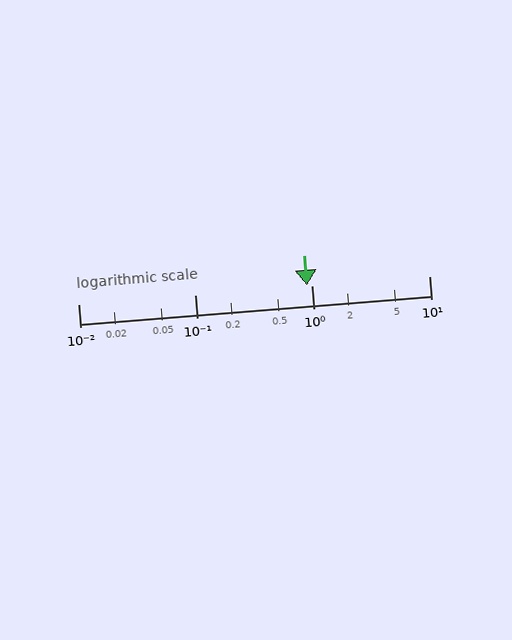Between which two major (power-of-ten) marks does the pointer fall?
The pointer is between 0.1 and 1.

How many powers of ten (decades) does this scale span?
The scale spans 3 decades, from 0.01 to 10.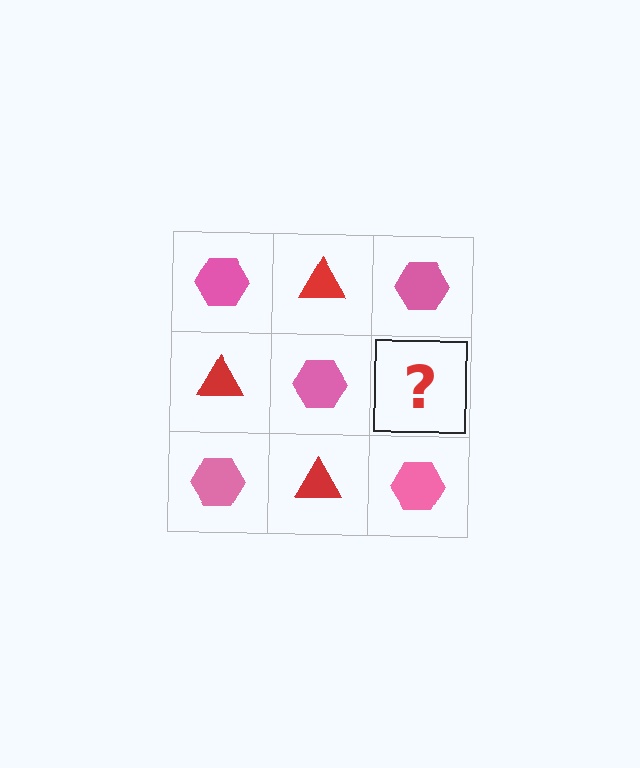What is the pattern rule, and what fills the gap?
The rule is that it alternates pink hexagon and red triangle in a checkerboard pattern. The gap should be filled with a red triangle.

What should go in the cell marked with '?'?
The missing cell should contain a red triangle.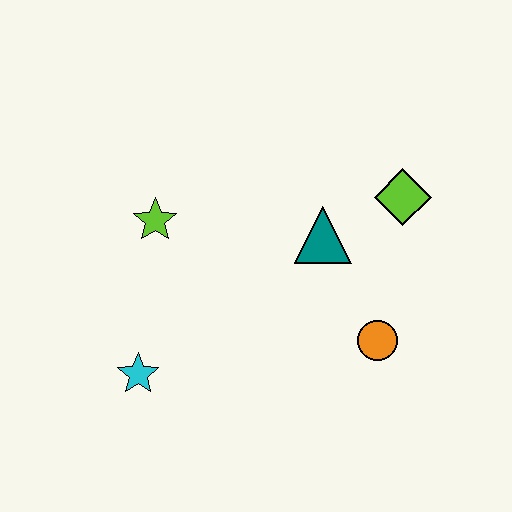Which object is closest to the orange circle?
The teal triangle is closest to the orange circle.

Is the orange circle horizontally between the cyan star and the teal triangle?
No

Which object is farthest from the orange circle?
The lime star is farthest from the orange circle.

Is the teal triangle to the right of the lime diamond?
No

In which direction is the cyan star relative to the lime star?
The cyan star is below the lime star.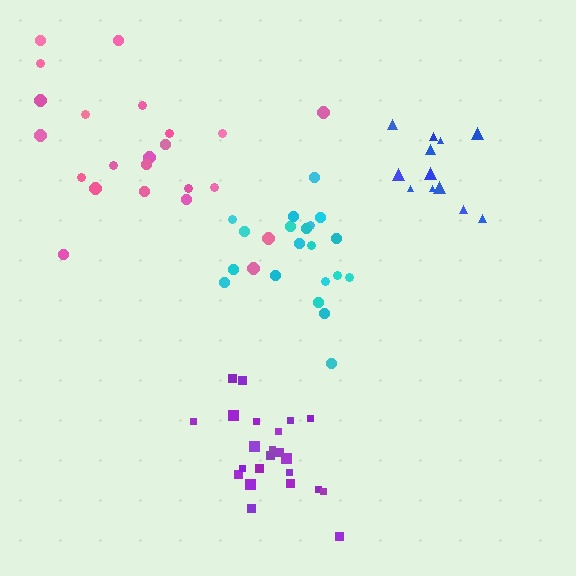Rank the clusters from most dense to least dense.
blue, cyan, purple, pink.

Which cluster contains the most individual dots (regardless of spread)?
Purple (23).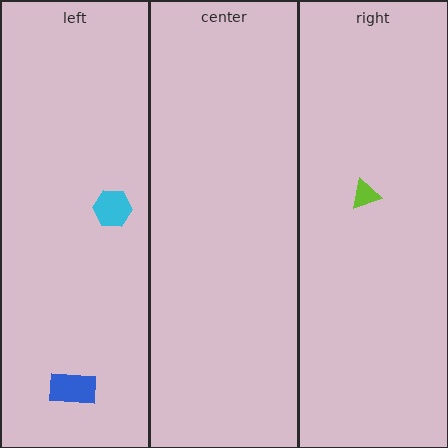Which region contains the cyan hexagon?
The left region.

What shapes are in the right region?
The lime triangle.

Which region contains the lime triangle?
The right region.